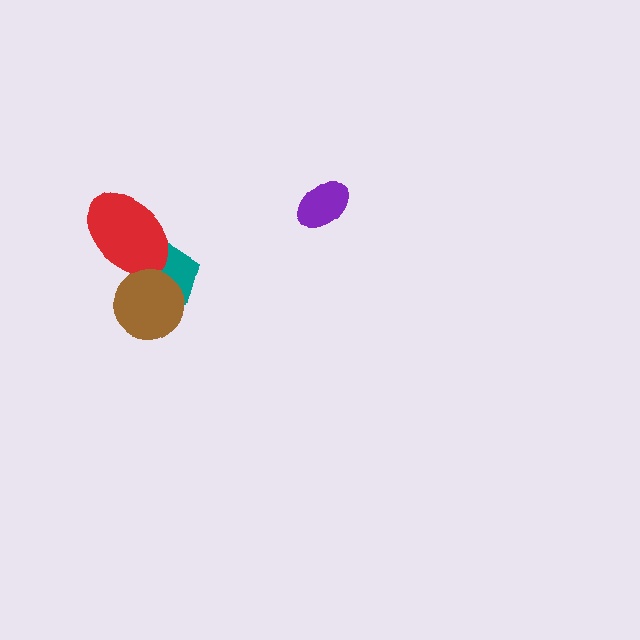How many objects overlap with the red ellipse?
2 objects overlap with the red ellipse.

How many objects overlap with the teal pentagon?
2 objects overlap with the teal pentagon.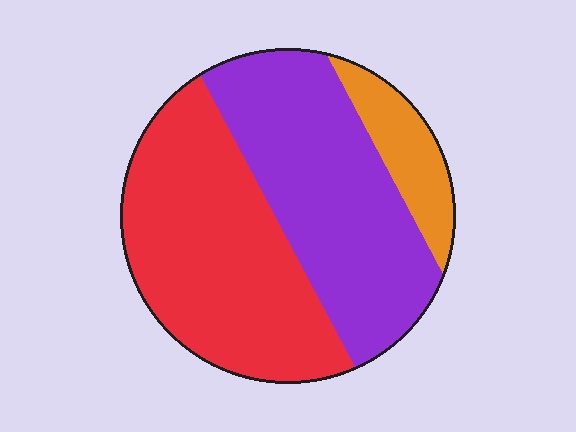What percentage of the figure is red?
Red covers around 45% of the figure.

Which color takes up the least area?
Orange, at roughly 10%.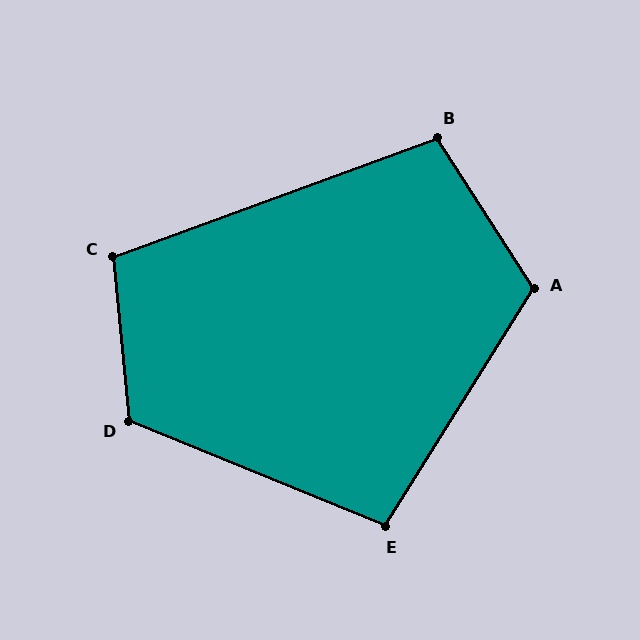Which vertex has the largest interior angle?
D, at approximately 118 degrees.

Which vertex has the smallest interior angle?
E, at approximately 100 degrees.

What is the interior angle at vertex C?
Approximately 105 degrees (obtuse).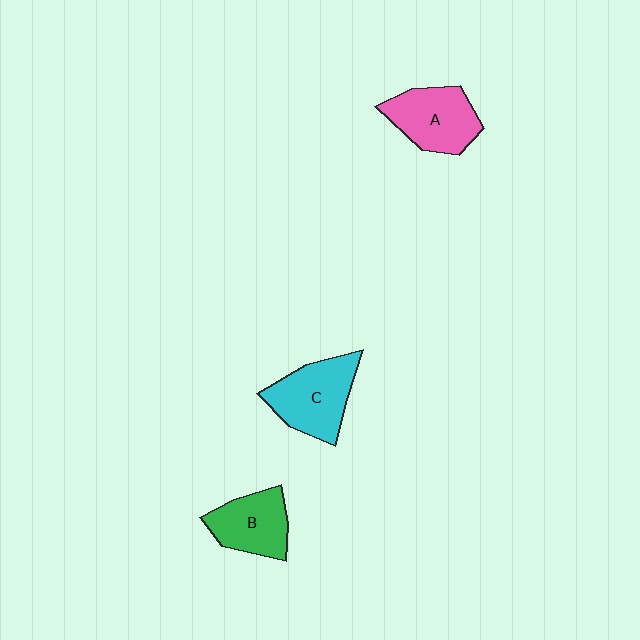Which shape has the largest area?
Shape C (cyan).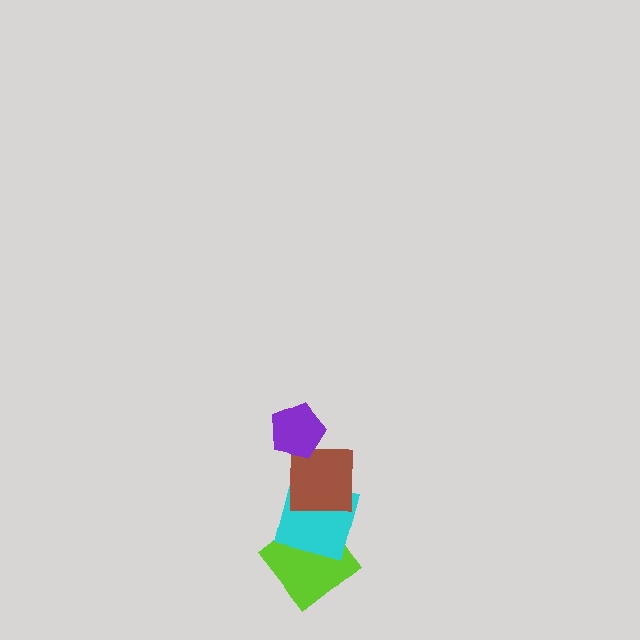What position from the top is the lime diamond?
The lime diamond is 4th from the top.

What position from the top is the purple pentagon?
The purple pentagon is 1st from the top.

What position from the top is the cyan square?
The cyan square is 3rd from the top.